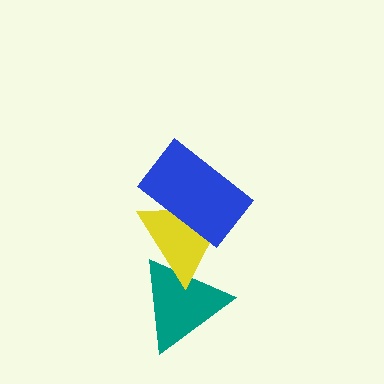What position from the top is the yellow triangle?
The yellow triangle is 2nd from the top.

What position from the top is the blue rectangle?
The blue rectangle is 1st from the top.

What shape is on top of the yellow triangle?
The blue rectangle is on top of the yellow triangle.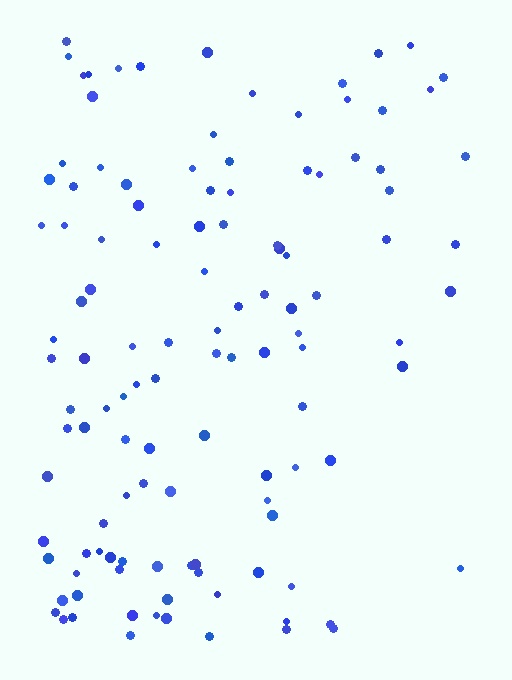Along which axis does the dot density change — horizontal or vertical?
Horizontal.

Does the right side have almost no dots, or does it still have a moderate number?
Still a moderate number, just noticeably fewer than the left.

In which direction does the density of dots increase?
From right to left, with the left side densest.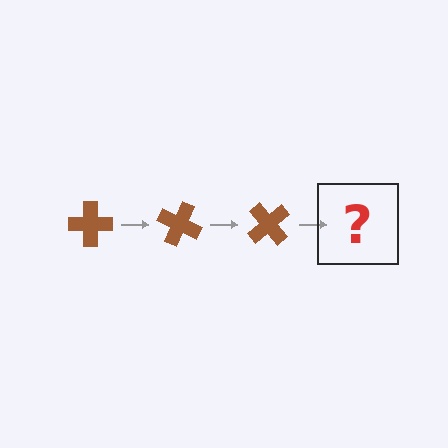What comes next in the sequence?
The next element should be a brown cross rotated 75 degrees.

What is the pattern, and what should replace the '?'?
The pattern is that the cross rotates 25 degrees each step. The '?' should be a brown cross rotated 75 degrees.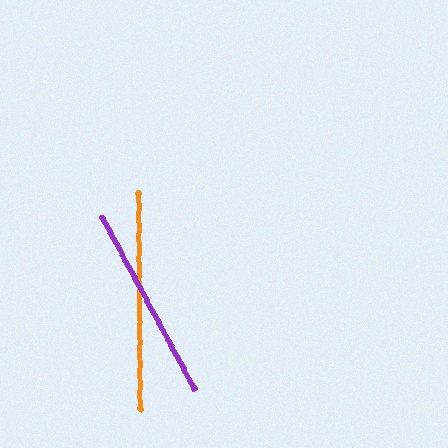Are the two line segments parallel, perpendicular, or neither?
Neither parallel nor perpendicular — they differ by about 28°.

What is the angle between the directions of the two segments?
Approximately 28 degrees.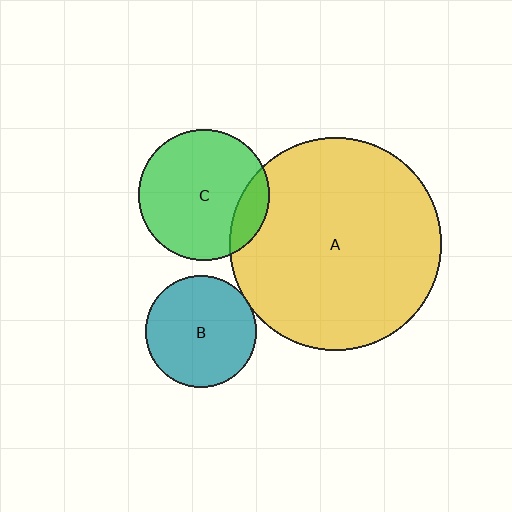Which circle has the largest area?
Circle A (yellow).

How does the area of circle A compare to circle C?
Approximately 2.6 times.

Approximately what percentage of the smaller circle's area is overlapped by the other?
Approximately 5%.